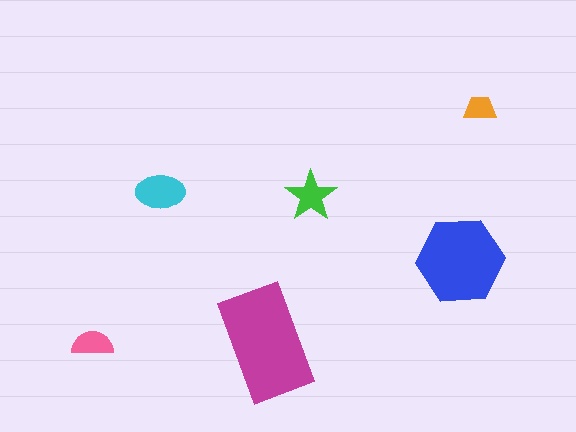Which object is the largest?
The magenta rectangle.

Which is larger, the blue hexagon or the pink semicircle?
The blue hexagon.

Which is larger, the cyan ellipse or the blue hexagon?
The blue hexagon.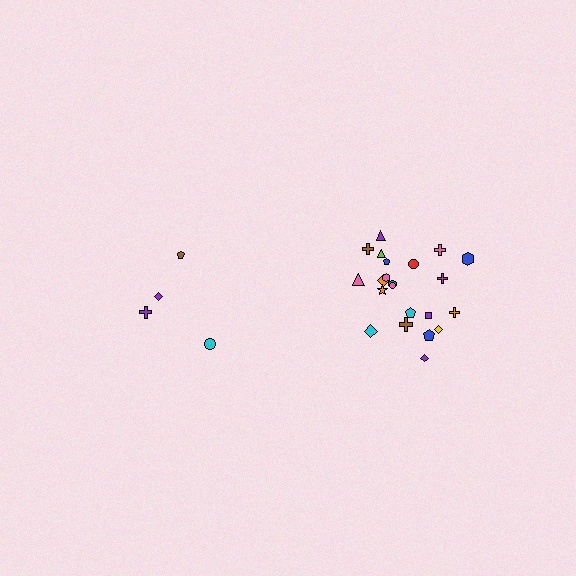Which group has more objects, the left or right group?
The right group.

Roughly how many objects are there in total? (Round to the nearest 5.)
Roughly 25 objects in total.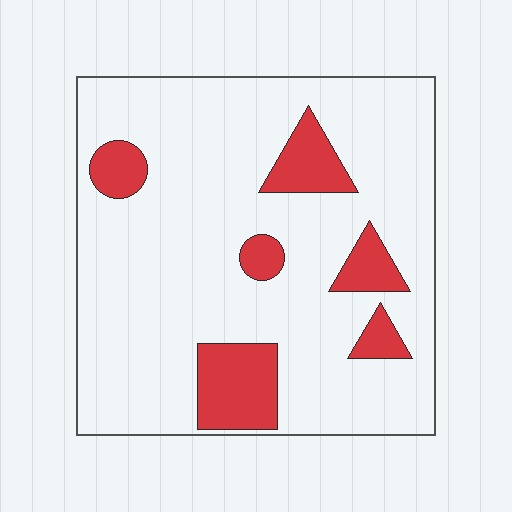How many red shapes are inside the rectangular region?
6.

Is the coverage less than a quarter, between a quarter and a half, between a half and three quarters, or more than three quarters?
Less than a quarter.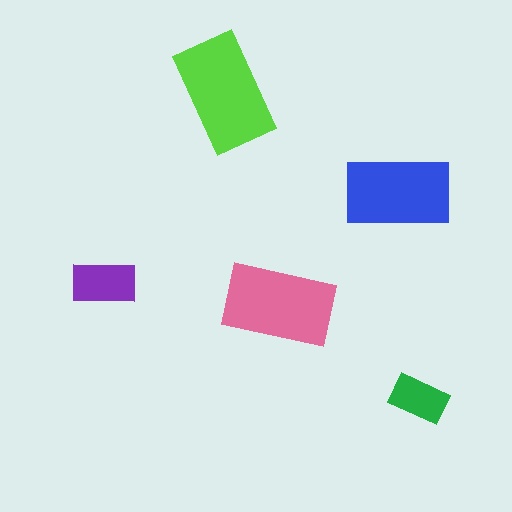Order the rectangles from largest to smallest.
the lime one, the pink one, the blue one, the purple one, the green one.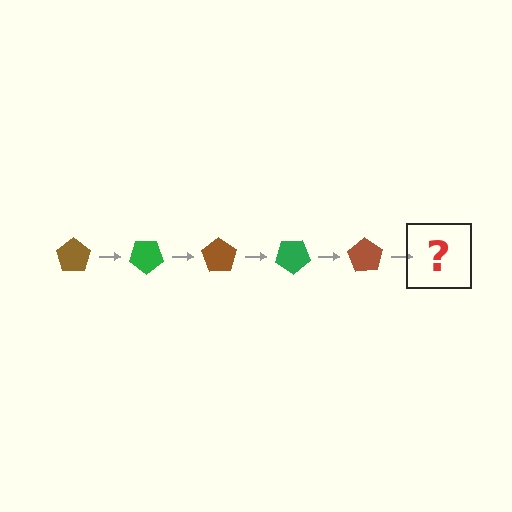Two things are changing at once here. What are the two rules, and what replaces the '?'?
The two rules are that it rotates 35 degrees each step and the color cycles through brown and green. The '?' should be a green pentagon, rotated 175 degrees from the start.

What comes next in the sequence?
The next element should be a green pentagon, rotated 175 degrees from the start.